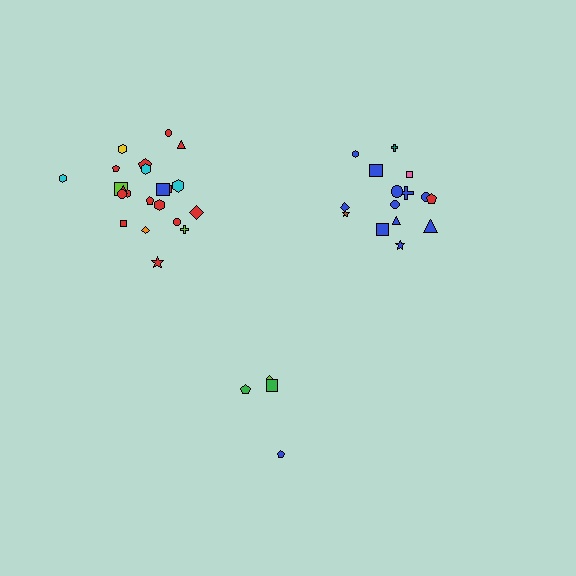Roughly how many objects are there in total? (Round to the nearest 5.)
Roughly 40 objects in total.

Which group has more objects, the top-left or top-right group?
The top-left group.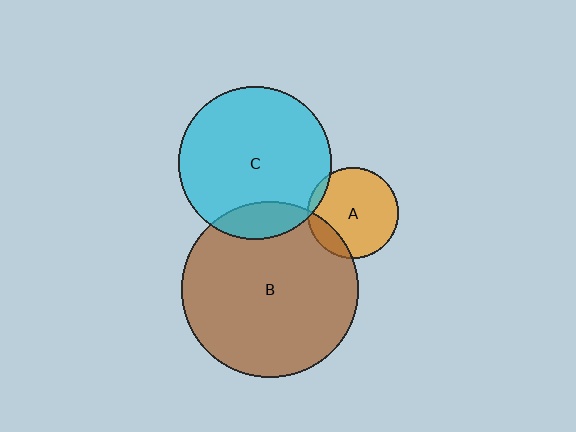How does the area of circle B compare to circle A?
Approximately 3.7 times.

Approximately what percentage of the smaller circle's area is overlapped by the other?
Approximately 15%.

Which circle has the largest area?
Circle B (brown).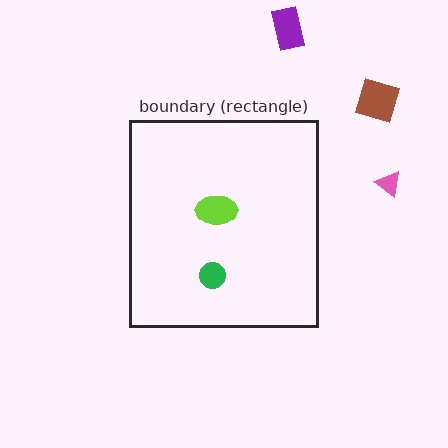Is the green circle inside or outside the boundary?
Inside.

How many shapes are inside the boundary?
2 inside, 3 outside.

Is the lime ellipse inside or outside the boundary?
Inside.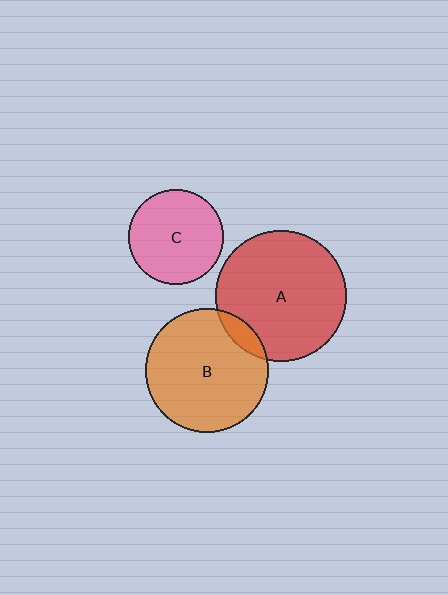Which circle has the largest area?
Circle A (red).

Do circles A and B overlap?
Yes.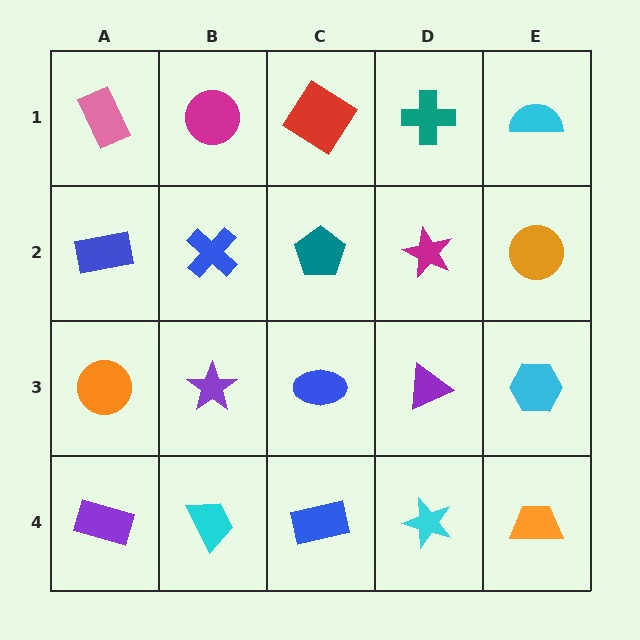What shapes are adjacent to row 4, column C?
A blue ellipse (row 3, column C), a cyan trapezoid (row 4, column B), a cyan star (row 4, column D).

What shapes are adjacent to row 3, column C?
A teal pentagon (row 2, column C), a blue rectangle (row 4, column C), a purple star (row 3, column B), a purple triangle (row 3, column D).